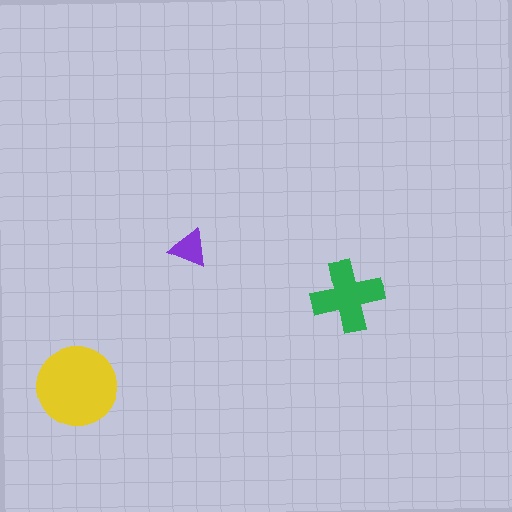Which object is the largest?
The yellow circle.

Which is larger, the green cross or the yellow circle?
The yellow circle.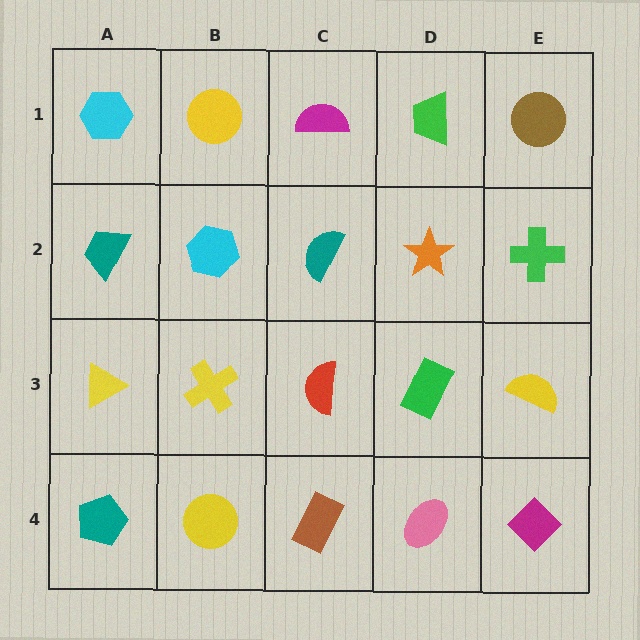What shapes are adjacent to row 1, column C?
A teal semicircle (row 2, column C), a yellow circle (row 1, column B), a green trapezoid (row 1, column D).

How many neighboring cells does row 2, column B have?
4.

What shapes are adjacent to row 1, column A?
A teal trapezoid (row 2, column A), a yellow circle (row 1, column B).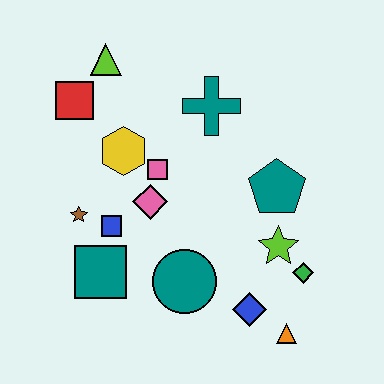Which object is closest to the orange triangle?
The blue diamond is closest to the orange triangle.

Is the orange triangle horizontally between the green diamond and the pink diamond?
Yes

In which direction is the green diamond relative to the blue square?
The green diamond is to the right of the blue square.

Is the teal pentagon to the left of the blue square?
No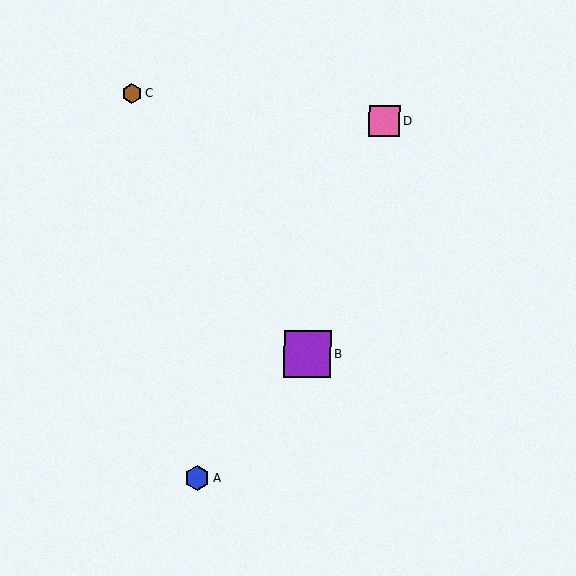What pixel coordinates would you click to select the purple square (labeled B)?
Click at (308, 354) to select the purple square B.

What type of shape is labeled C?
Shape C is a brown hexagon.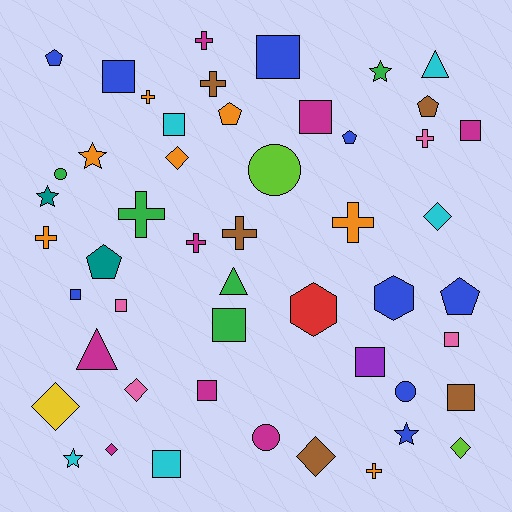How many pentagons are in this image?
There are 6 pentagons.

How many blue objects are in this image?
There are 9 blue objects.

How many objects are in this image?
There are 50 objects.